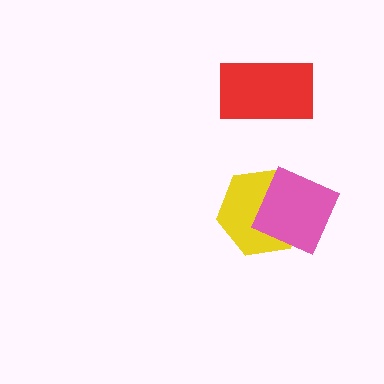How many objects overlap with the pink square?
1 object overlaps with the pink square.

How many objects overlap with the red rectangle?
0 objects overlap with the red rectangle.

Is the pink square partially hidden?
No, no other shape covers it.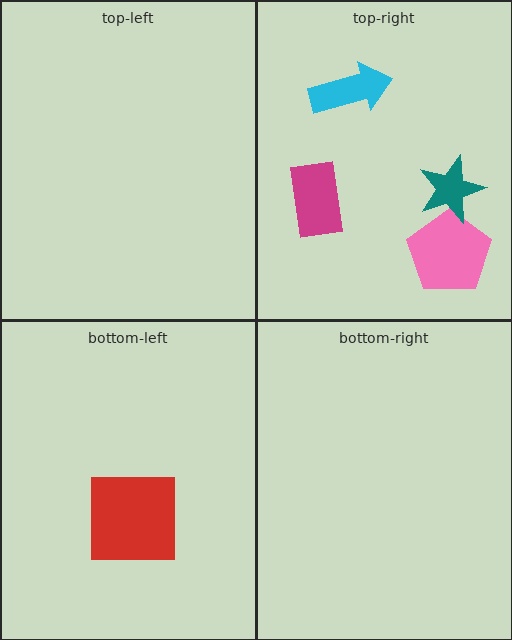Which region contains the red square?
The bottom-left region.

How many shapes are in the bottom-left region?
1.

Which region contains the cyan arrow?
The top-right region.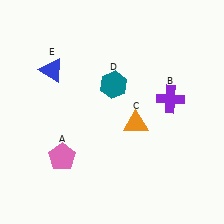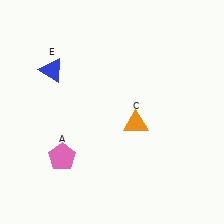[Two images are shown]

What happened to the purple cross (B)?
The purple cross (B) was removed in Image 2. It was in the top-right area of Image 1.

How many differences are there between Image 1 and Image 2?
There are 2 differences between the two images.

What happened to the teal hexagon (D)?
The teal hexagon (D) was removed in Image 2. It was in the top-right area of Image 1.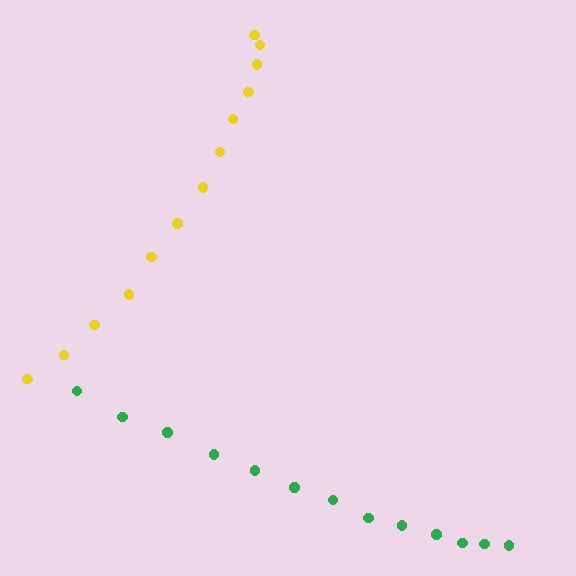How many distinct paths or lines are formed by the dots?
There are 2 distinct paths.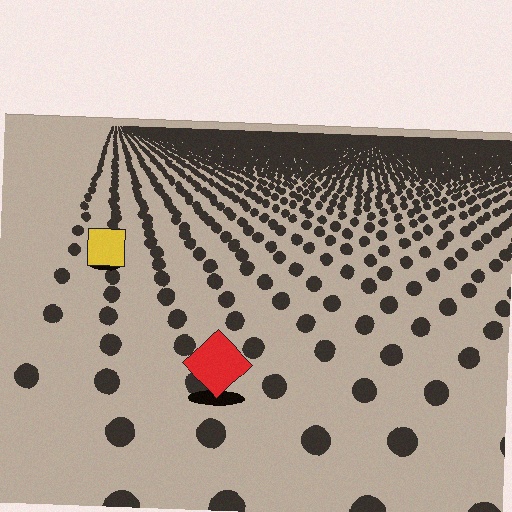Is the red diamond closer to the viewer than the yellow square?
Yes. The red diamond is closer — you can tell from the texture gradient: the ground texture is coarser near it.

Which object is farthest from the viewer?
The yellow square is farthest from the viewer. It appears smaller and the ground texture around it is denser.